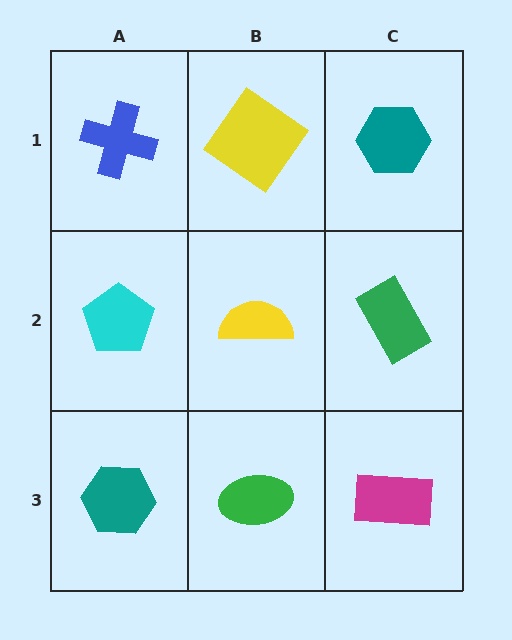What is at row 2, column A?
A cyan pentagon.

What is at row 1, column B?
A yellow diamond.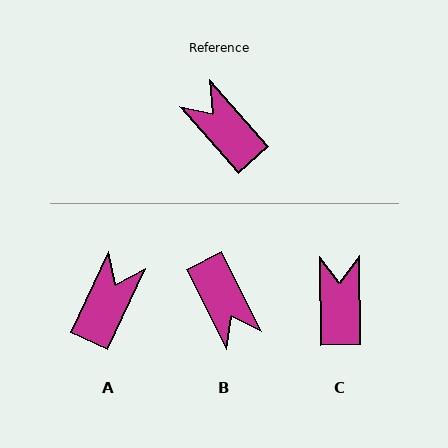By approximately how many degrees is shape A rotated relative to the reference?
Approximately 66 degrees clockwise.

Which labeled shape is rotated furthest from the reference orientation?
B, about 165 degrees away.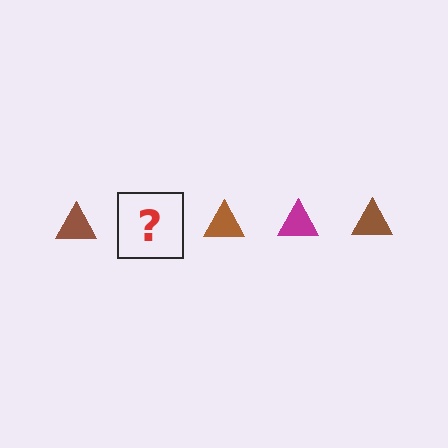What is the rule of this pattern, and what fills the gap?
The rule is that the pattern cycles through brown, magenta triangles. The gap should be filled with a magenta triangle.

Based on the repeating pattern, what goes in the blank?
The blank should be a magenta triangle.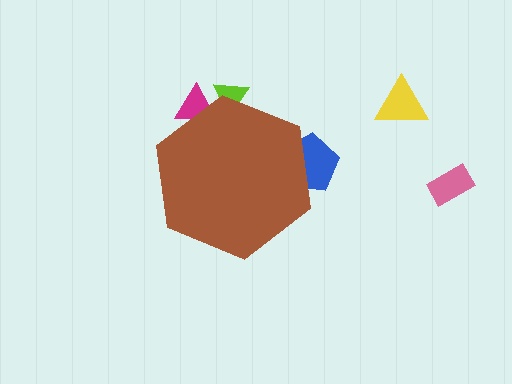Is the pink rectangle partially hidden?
No, the pink rectangle is fully visible.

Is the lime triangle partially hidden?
Yes, the lime triangle is partially hidden behind the brown hexagon.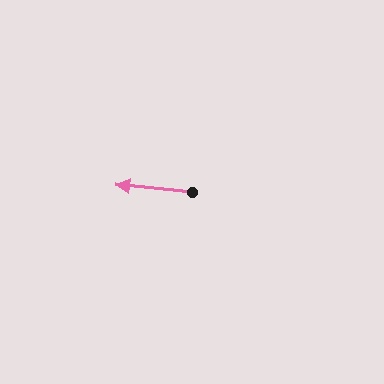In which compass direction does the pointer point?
West.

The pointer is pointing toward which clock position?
Roughly 9 o'clock.